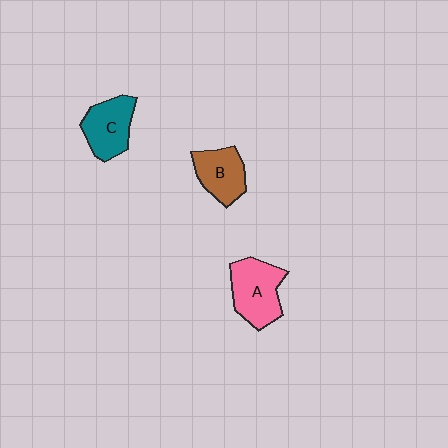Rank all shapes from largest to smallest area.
From largest to smallest: A (pink), C (teal), B (brown).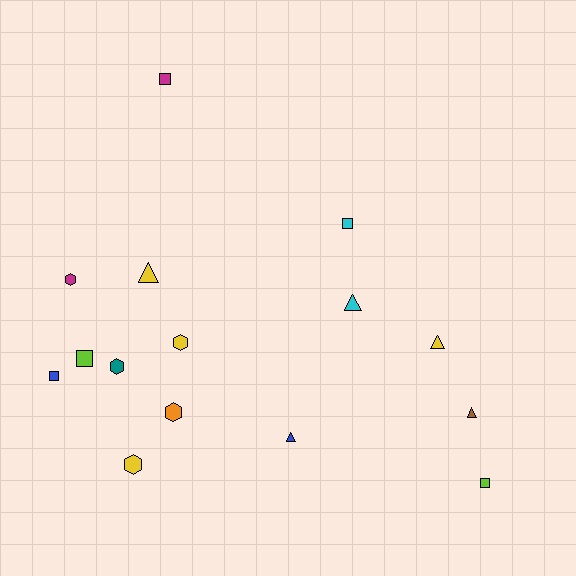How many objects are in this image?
There are 15 objects.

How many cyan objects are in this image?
There are 2 cyan objects.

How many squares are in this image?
There are 5 squares.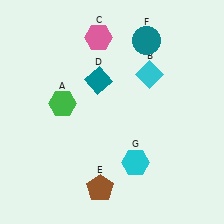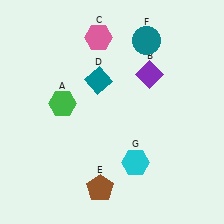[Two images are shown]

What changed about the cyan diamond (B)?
In Image 1, B is cyan. In Image 2, it changed to purple.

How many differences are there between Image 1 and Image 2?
There is 1 difference between the two images.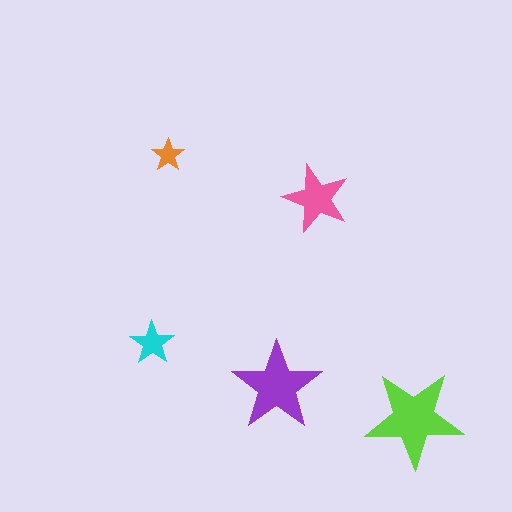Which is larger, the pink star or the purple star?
The purple one.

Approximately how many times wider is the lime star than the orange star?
About 3 times wider.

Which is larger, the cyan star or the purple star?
The purple one.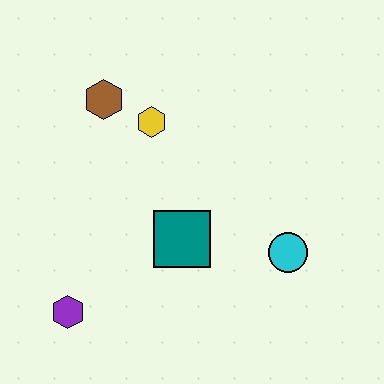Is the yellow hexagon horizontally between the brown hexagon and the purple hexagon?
No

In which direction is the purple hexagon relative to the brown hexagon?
The purple hexagon is below the brown hexagon.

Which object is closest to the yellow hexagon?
The brown hexagon is closest to the yellow hexagon.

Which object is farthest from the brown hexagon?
The cyan circle is farthest from the brown hexagon.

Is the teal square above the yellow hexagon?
No